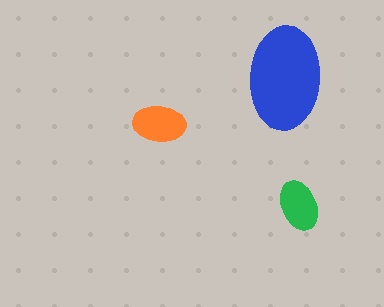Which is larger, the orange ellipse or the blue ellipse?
The blue one.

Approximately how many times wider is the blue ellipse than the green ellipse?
About 2 times wider.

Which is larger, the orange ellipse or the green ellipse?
The orange one.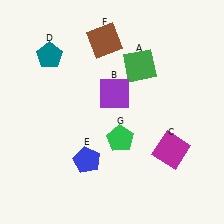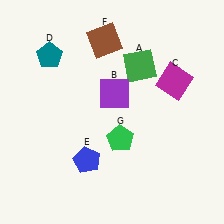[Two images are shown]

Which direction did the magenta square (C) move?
The magenta square (C) moved up.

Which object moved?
The magenta square (C) moved up.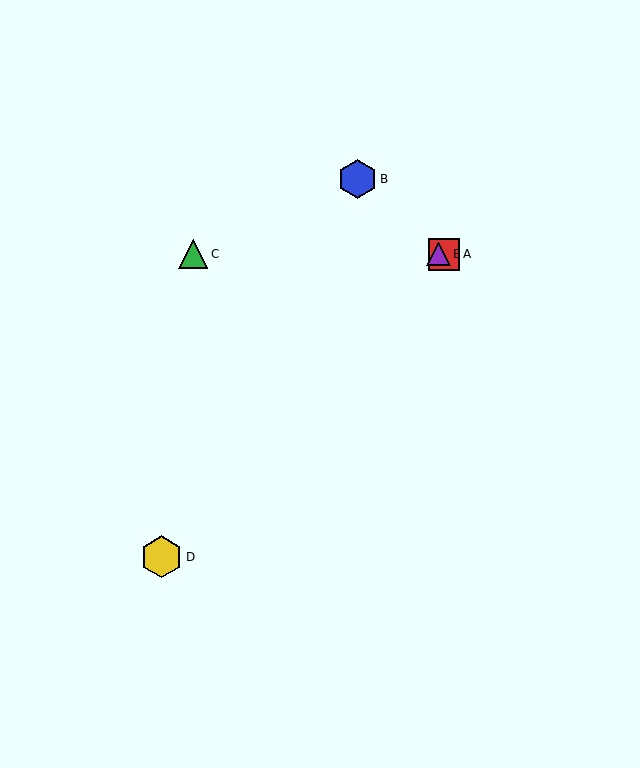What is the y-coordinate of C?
Object C is at y≈254.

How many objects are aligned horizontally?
3 objects (A, C, E) are aligned horizontally.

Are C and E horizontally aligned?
Yes, both are at y≈254.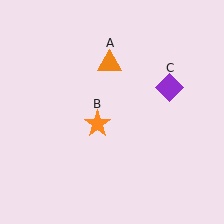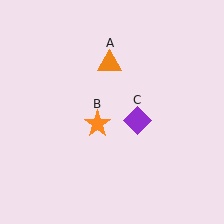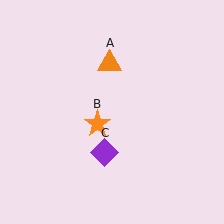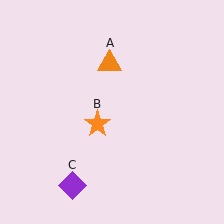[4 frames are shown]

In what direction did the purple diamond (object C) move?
The purple diamond (object C) moved down and to the left.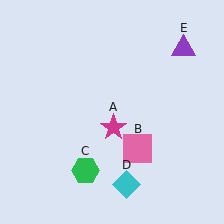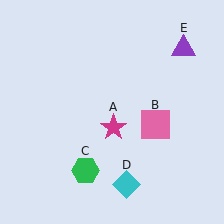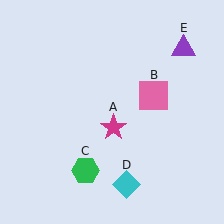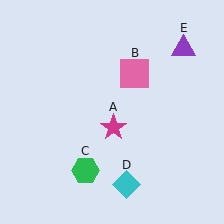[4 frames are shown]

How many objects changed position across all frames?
1 object changed position: pink square (object B).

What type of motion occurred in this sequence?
The pink square (object B) rotated counterclockwise around the center of the scene.